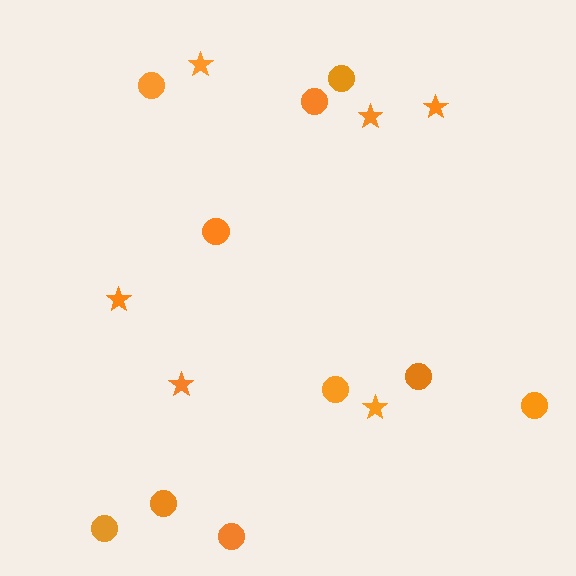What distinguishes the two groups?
There are 2 groups: one group of stars (6) and one group of circles (10).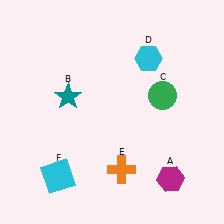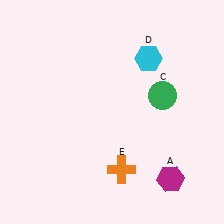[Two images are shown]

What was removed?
The cyan square (F), the teal star (B) were removed in Image 2.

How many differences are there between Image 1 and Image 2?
There are 2 differences between the two images.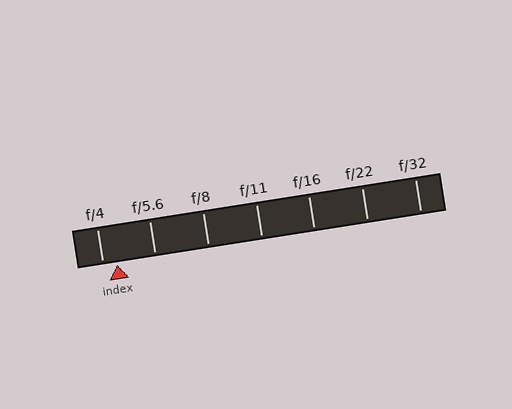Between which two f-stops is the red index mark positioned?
The index mark is between f/4 and f/5.6.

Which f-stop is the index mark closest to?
The index mark is closest to f/4.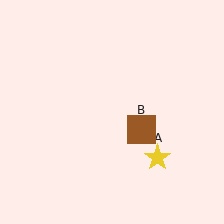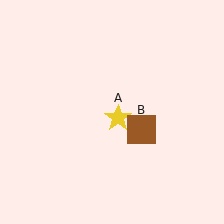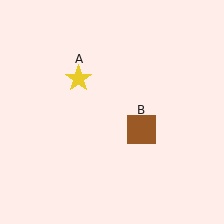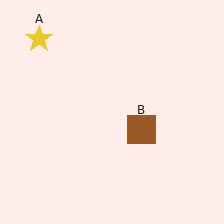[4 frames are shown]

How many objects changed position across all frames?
1 object changed position: yellow star (object A).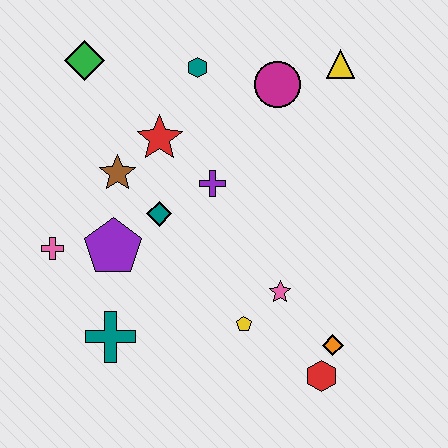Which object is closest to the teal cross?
The purple pentagon is closest to the teal cross.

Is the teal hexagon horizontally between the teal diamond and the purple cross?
Yes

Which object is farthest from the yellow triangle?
The teal cross is farthest from the yellow triangle.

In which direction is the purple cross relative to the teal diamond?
The purple cross is to the right of the teal diamond.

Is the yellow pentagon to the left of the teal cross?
No